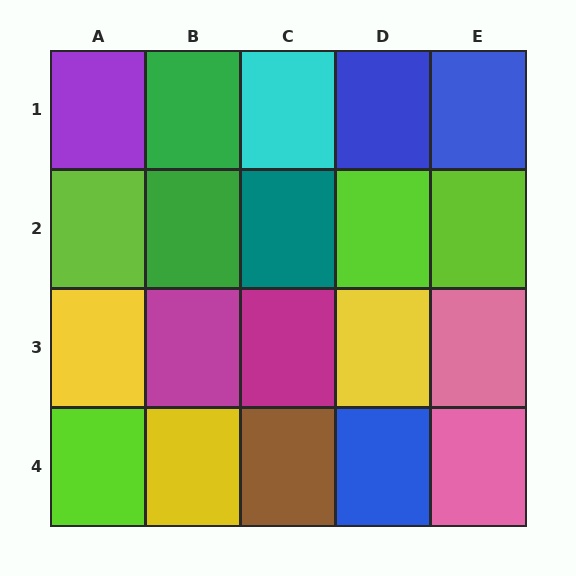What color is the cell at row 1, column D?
Blue.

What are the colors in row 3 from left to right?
Yellow, magenta, magenta, yellow, pink.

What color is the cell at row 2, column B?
Green.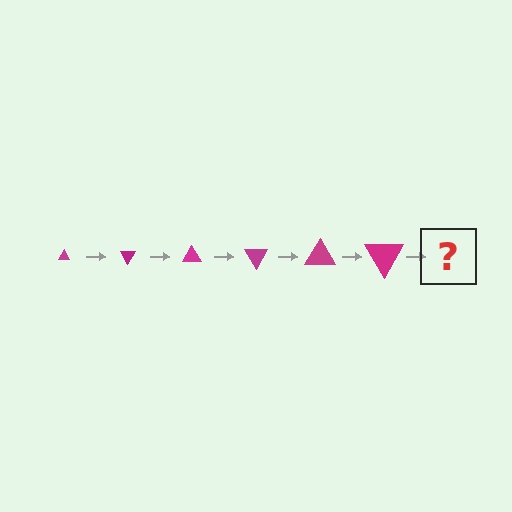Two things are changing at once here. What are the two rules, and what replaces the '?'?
The two rules are that the triangle grows larger each step and it rotates 60 degrees each step. The '?' should be a triangle, larger than the previous one and rotated 360 degrees from the start.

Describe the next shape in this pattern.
It should be a triangle, larger than the previous one and rotated 360 degrees from the start.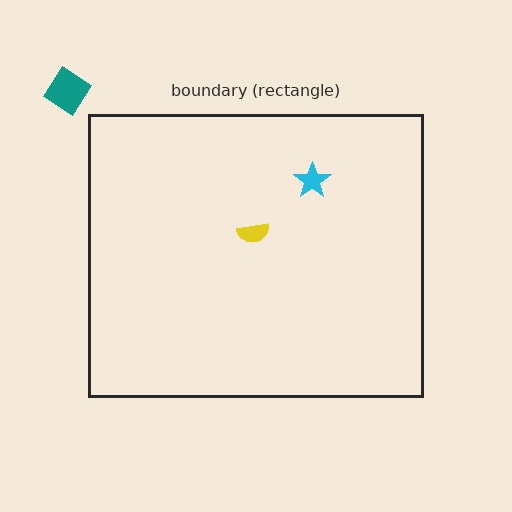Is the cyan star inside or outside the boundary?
Inside.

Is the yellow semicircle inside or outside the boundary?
Inside.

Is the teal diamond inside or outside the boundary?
Outside.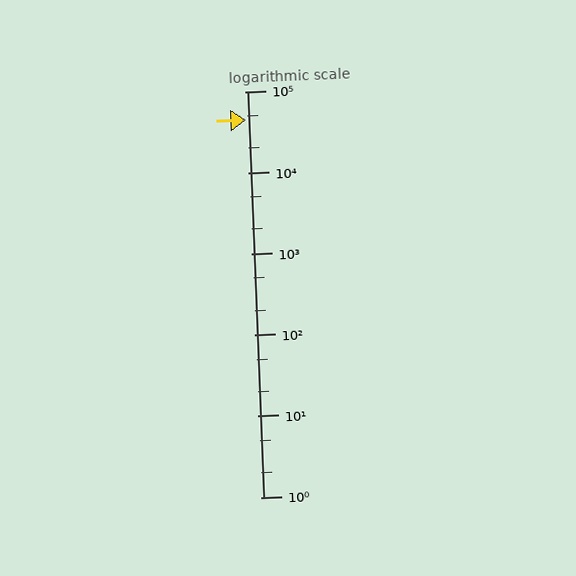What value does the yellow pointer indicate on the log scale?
The pointer indicates approximately 44000.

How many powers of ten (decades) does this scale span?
The scale spans 5 decades, from 1 to 100000.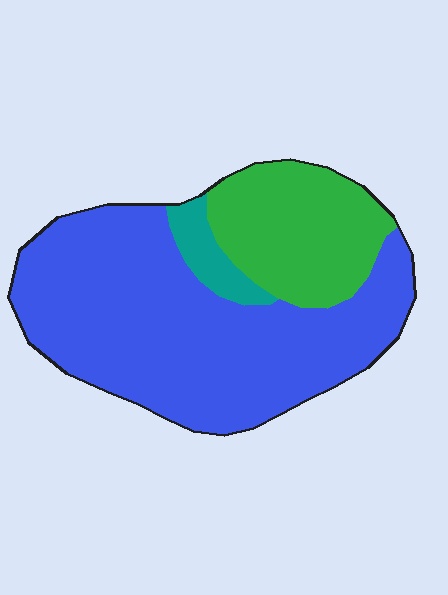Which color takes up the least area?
Teal, at roughly 5%.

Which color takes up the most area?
Blue, at roughly 70%.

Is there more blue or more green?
Blue.